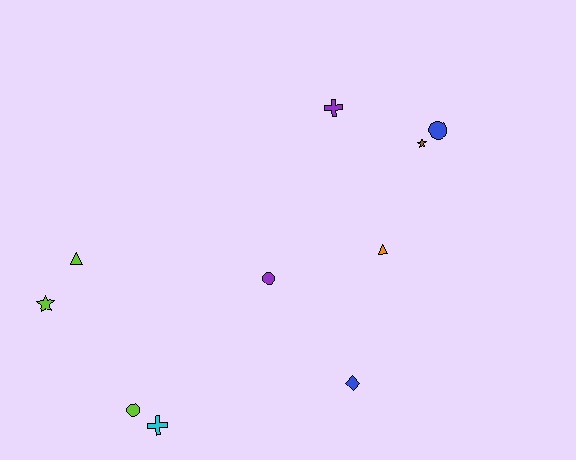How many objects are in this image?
There are 10 objects.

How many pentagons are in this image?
There are no pentagons.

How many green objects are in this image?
There are no green objects.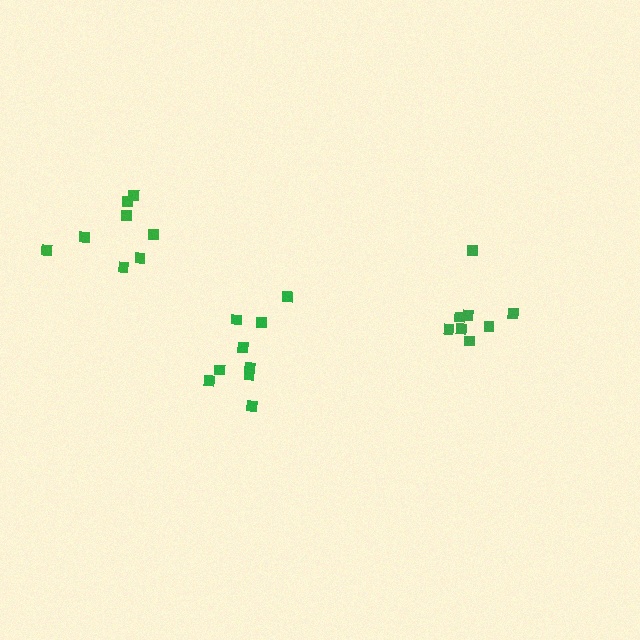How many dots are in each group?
Group 1: 9 dots, Group 2: 8 dots, Group 3: 8 dots (25 total).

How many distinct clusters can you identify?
There are 3 distinct clusters.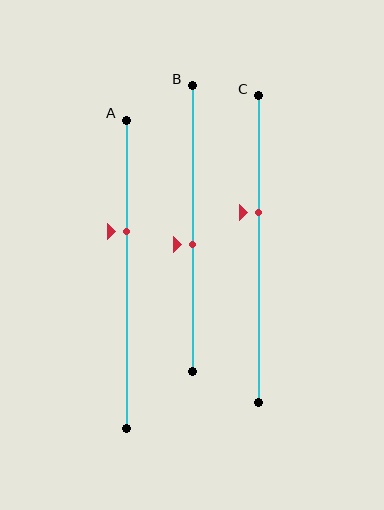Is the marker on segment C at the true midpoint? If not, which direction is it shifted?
No, the marker on segment C is shifted upward by about 12% of the segment length.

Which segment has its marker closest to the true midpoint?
Segment B has its marker closest to the true midpoint.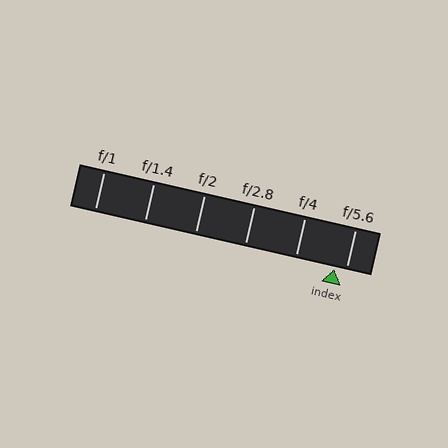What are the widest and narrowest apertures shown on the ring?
The widest aperture shown is f/1 and the narrowest is f/5.6.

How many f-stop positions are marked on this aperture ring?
There are 6 f-stop positions marked.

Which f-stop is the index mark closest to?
The index mark is closest to f/5.6.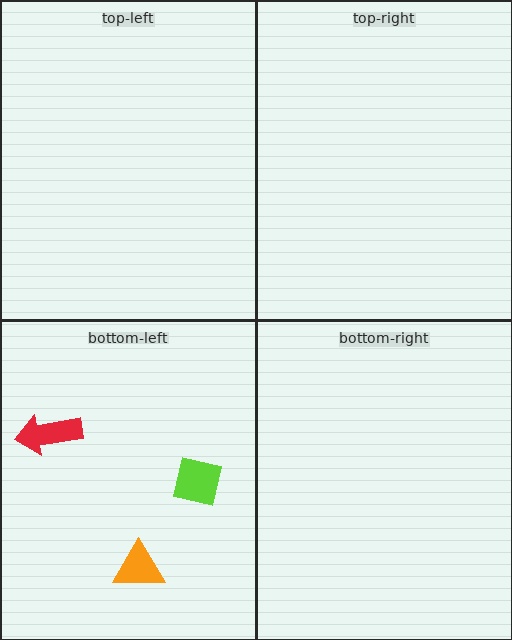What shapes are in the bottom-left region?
The lime square, the orange triangle, the red arrow.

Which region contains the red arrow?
The bottom-left region.